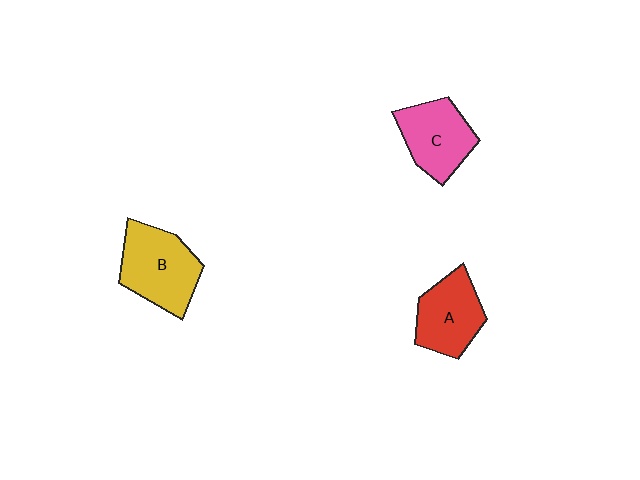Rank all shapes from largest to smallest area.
From largest to smallest: B (yellow), C (pink), A (red).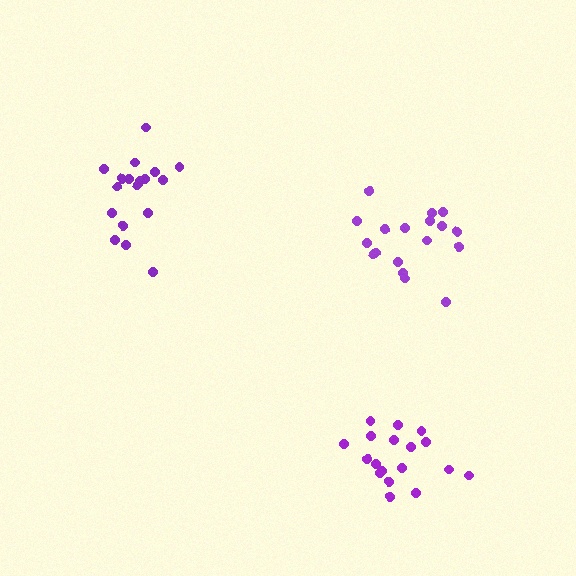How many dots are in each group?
Group 1: 18 dots, Group 2: 18 dots, Group 3: 19 dots (55 total).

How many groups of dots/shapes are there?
There are 3 groups.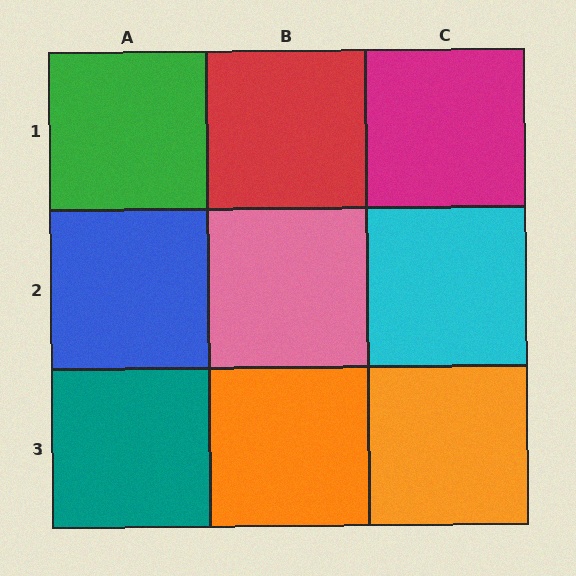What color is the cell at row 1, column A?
Green.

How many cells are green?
1 cell is green.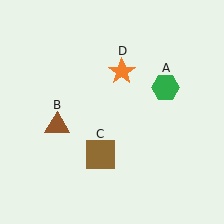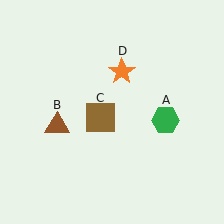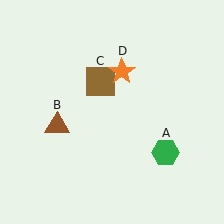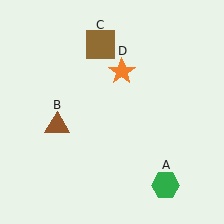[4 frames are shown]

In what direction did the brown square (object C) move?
The brown square (object C) moved up.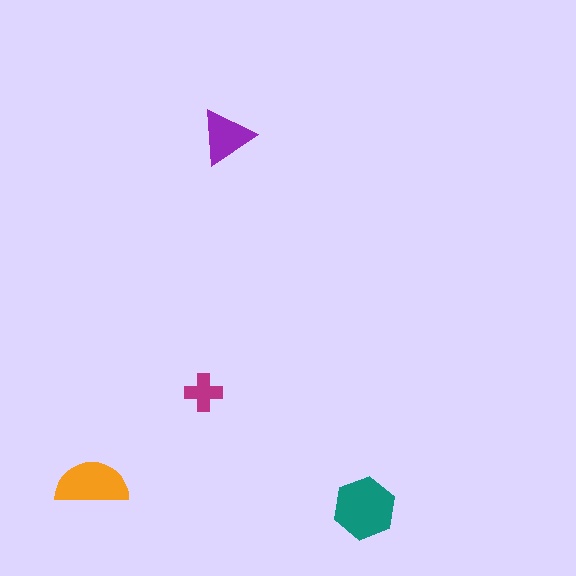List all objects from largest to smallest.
The teal hexagon, the orange semicircle, the purple triangle, the magenta cross.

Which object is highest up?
The purple triangle is topmost.